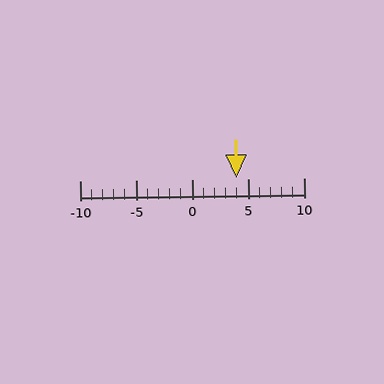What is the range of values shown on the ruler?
The ruler shows values from -10 to 10.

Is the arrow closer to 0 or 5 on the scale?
The arrow is closer to 5.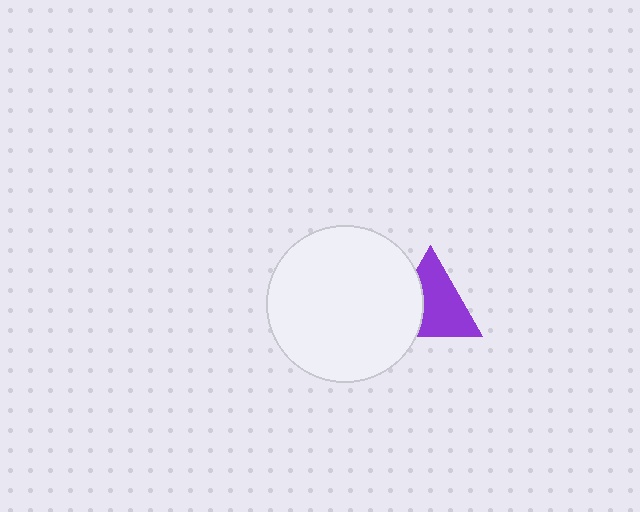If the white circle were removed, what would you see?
You would see the complete purple triangle.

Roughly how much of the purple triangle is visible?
Most of it is visible (roughly 66%).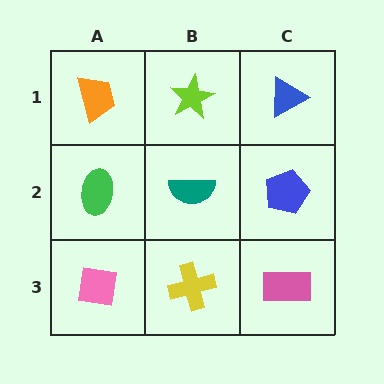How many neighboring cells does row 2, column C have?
3.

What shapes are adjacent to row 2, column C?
A blue triangle (row 1, column C), a pink rectangle (row 3, column C), a teal semicircle (row 2, column B).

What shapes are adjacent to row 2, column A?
An orange trapezoid (row 1, column A), a pink square (row 3, column A), a teal semicircle (row 2, column B).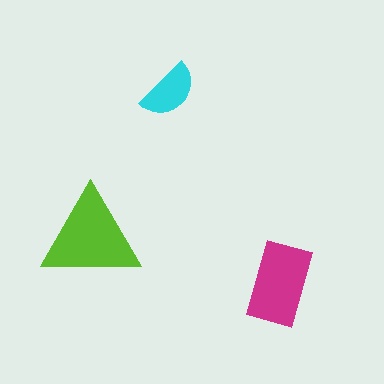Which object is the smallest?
The cyan semicircle.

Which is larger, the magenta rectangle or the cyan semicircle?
The magenta rectangle.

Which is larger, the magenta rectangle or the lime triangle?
The lime triangle.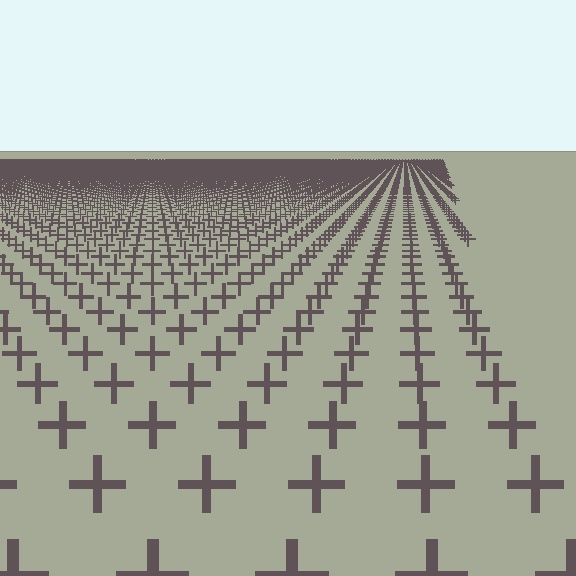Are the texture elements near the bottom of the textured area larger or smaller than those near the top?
Larger. Near the bottom, elements are closer to the viewer and appear at a bigger on-screen size.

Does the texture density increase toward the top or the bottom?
Density increases toward the top.